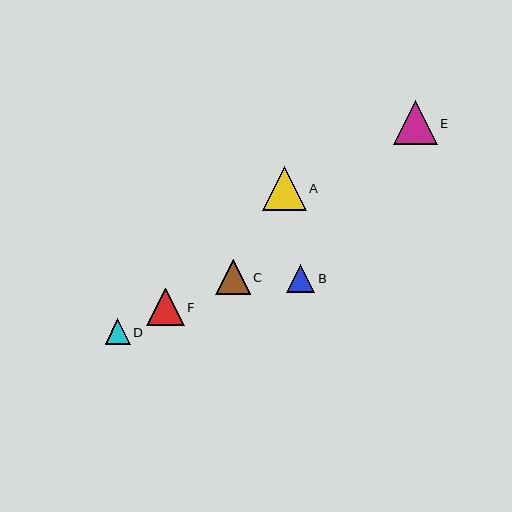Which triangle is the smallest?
Triangle D is the smallest with a size of approximately 25 pixels.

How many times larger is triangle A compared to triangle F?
Triangle A is approximately 1.2 times the size of triangle F.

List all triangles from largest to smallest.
From largest to smallest: A, E, F, C, B, D.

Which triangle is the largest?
Triangle A is the largest with a size of approximately 44 pixels.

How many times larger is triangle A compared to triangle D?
Triangle A is approximately 1.7 times the size of triangle D.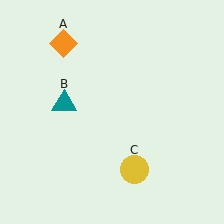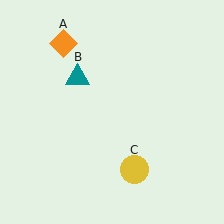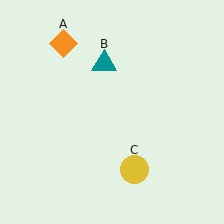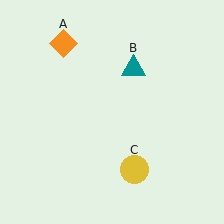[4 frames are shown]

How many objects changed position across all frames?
1 object changed position: teal triangle (object B).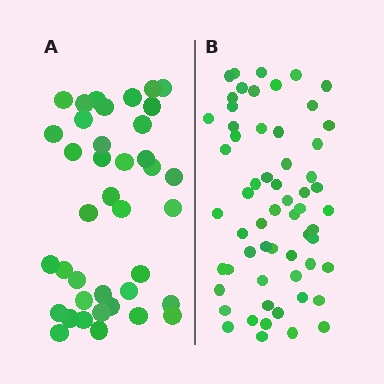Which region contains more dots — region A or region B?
Region B (the right region) has more dots.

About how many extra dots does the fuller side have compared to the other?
Region B has approximately 20 more dots than region A.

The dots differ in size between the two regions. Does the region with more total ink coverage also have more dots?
No. Region A has more total ink coverage because its dots are larger, but region B actually contains more individual dots. Total area can be misleading — the number of items is what matters here.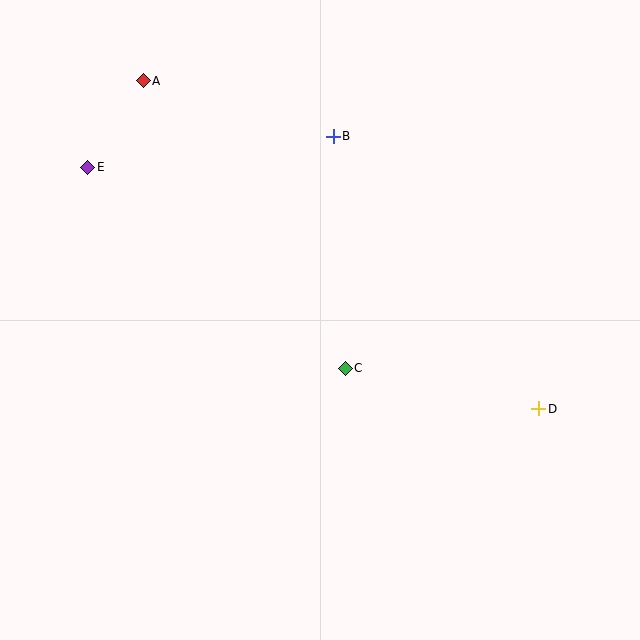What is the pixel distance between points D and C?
The distance between D and C is 198 pixels.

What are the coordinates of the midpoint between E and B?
The midpoint between E and B is at (210, 152).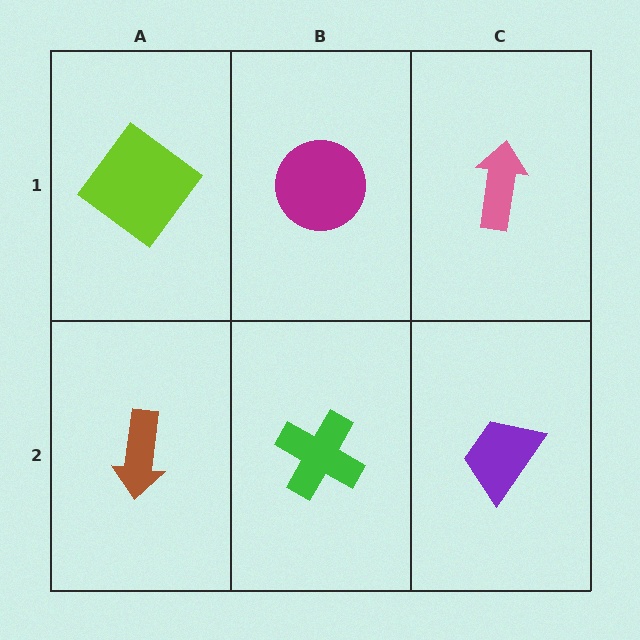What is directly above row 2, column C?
A pink arrow.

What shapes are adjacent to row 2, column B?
A magenta circle (row 1, column B), a brown arrow (row 2, column A), a purple trapezoid (row 2, column C).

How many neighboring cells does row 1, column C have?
2.